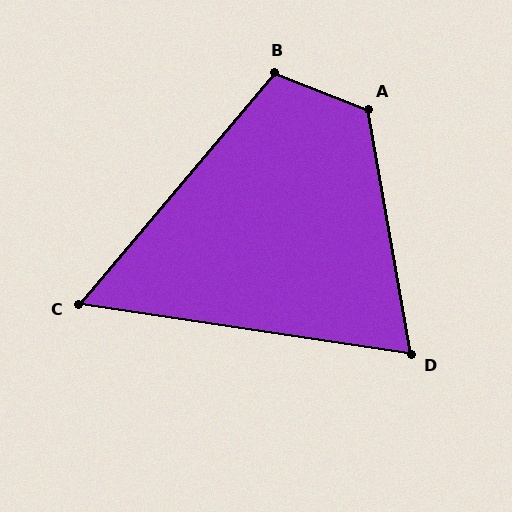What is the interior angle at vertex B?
Approximately 109 degrees (obtuse).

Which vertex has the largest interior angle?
A, at approximately 122 degrees.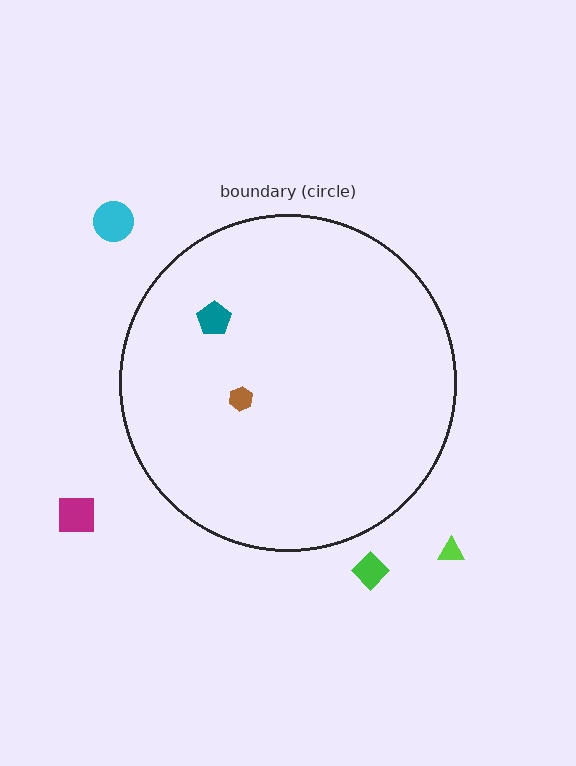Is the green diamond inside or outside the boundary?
Outside.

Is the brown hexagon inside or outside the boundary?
Inside.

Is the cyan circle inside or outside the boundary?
Outside.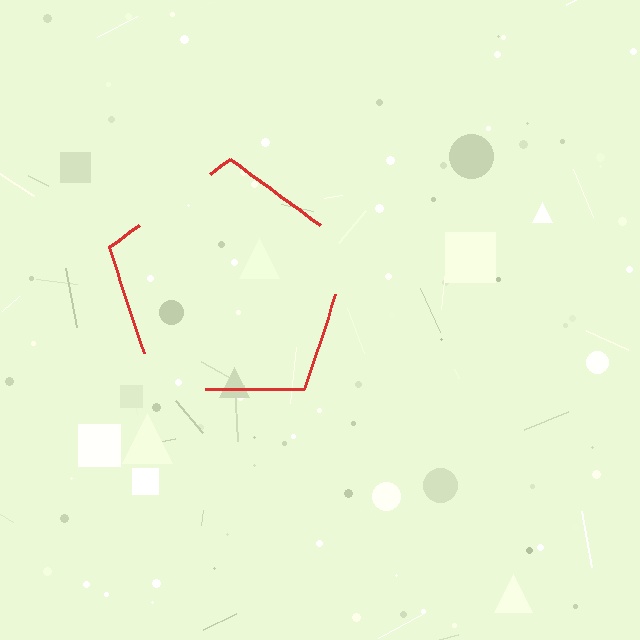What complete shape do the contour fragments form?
The contour fragments form a pentagon.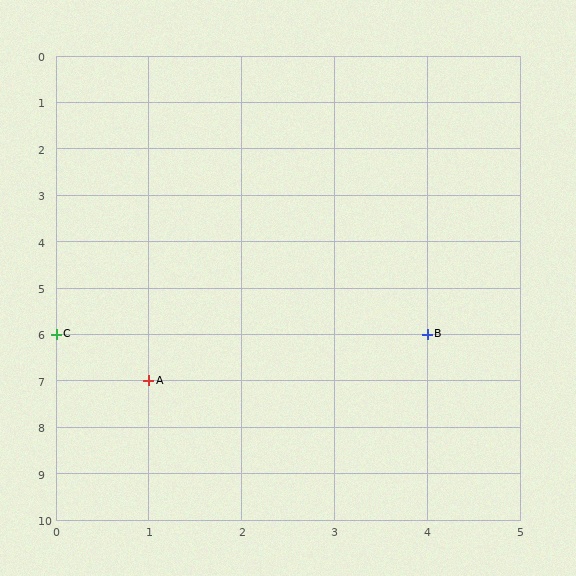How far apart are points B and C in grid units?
Points B and C are 4 columns apart.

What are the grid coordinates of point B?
Point B is at grid coordinates (4, 6).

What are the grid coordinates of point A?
Point A is at grid coordinates (1, 7).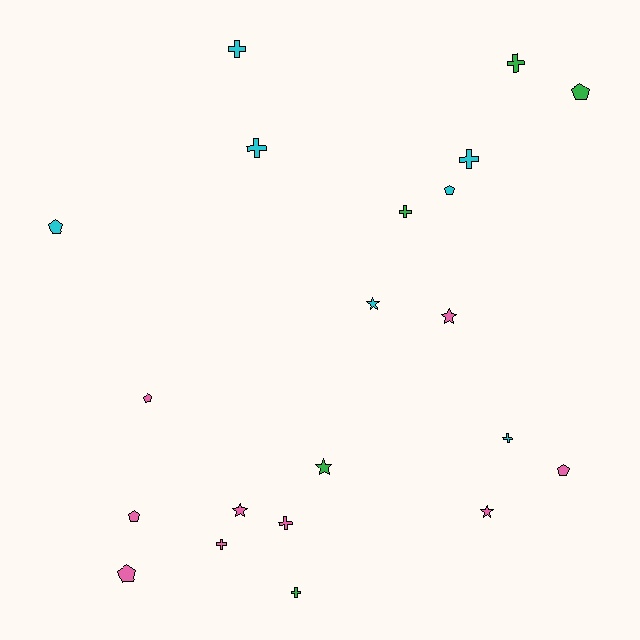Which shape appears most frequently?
Cross, with 9 objects.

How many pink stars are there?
There are 3 pink stars.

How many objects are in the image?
There are 21 objects.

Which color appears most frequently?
Pink, with 9 objects.